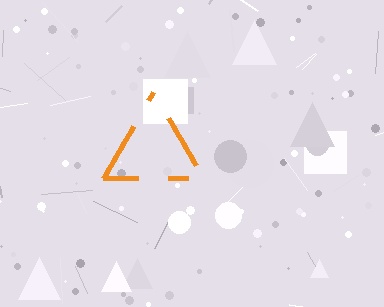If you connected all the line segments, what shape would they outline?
They would outline a triangle.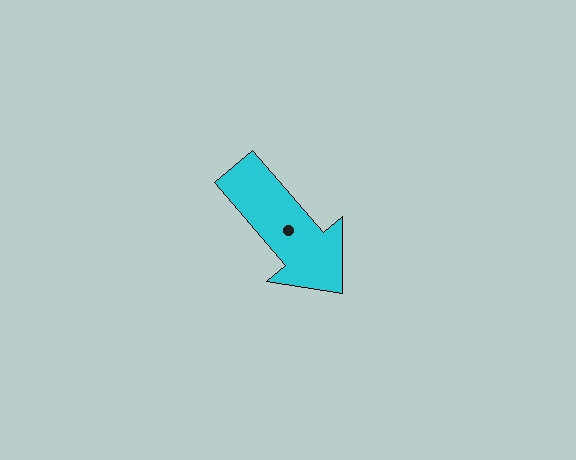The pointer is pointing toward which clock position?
Roughly 5 o'clock.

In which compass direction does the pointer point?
Southeast.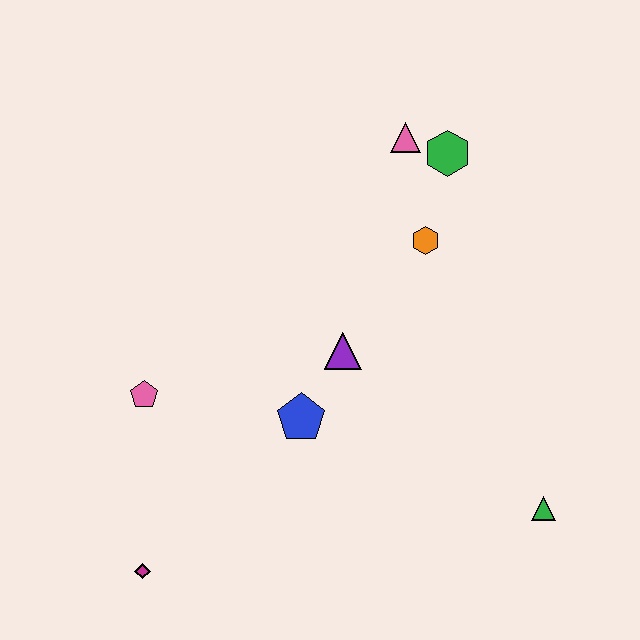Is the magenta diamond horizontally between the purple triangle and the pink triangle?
No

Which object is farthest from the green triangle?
The pink pentagon is farthest from the green triangle.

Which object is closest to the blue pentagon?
The purple triangle is closest to the blue pentagon.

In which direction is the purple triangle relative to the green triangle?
The purple triangle is to the left of the green triangle.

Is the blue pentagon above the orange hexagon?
No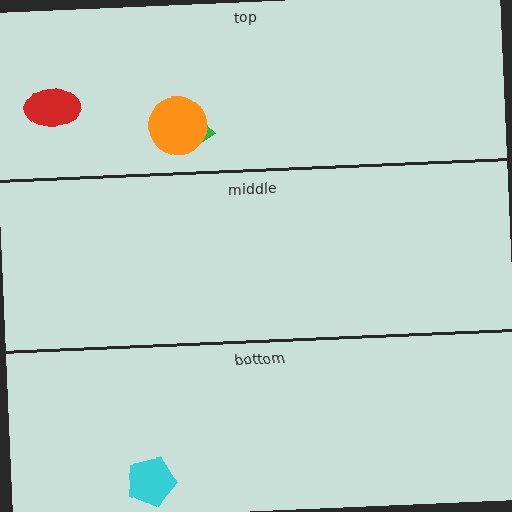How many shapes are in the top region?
3.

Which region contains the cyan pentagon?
The bottom region.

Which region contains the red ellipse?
The top region.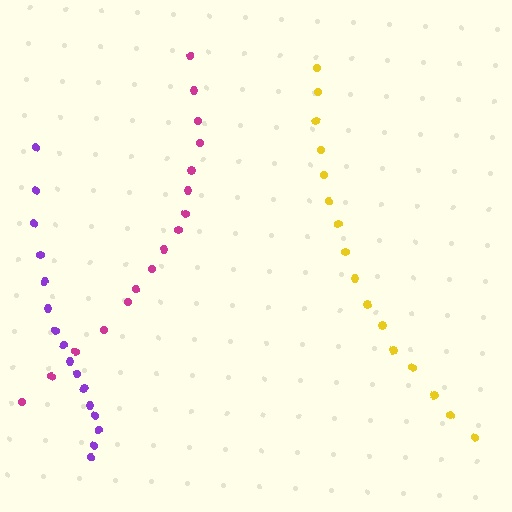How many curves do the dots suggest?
There are 3 distinct paths.